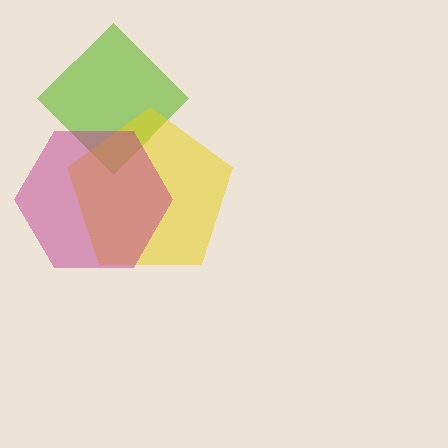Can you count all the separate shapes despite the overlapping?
Yes, there are 3 separate shapes.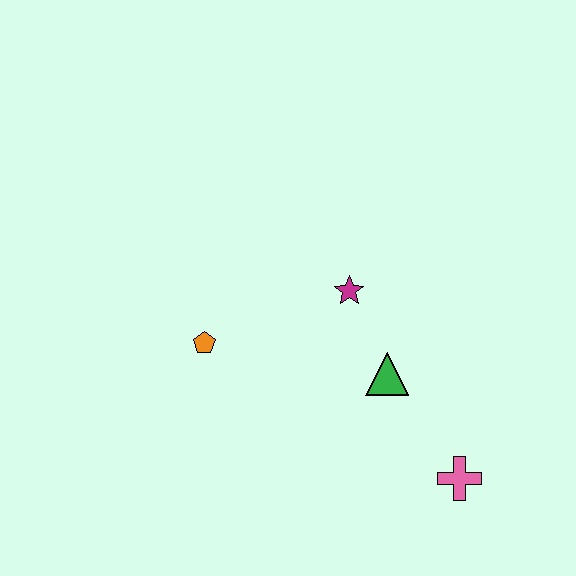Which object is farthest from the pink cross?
The orange pentagon is farthest from the pink cross.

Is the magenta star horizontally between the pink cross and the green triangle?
No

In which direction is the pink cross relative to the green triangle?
The pink cross is below the green triangle.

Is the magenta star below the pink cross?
No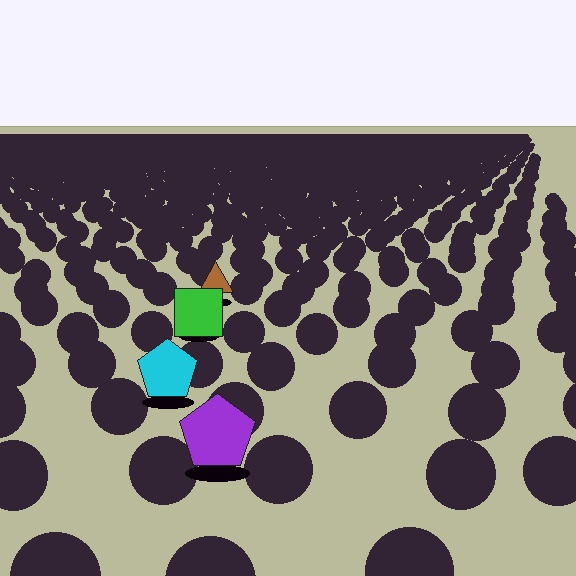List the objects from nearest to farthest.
From nearest to farthest: the purple pentagon, the cyan pentagon, the green square, the brown triangle.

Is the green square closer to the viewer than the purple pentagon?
No. The purple pentagon is closer — you can tell from the texture gradient: the ground texture is coarser near it.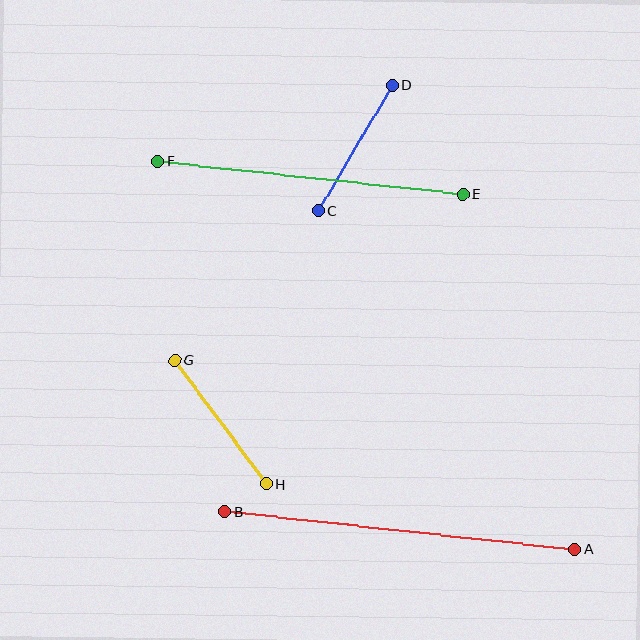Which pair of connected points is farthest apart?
Points A and B are farthest apart.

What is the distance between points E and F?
The distance is approximately 307 pixels.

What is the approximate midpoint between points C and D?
The midpoint is at approximately (355, 148) pixels.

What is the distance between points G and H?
The distance is approximately 154 pixels.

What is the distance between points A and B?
The distance is approximately 353 pixels.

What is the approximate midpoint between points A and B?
The midpoint is at approximately (400, 530) pixels.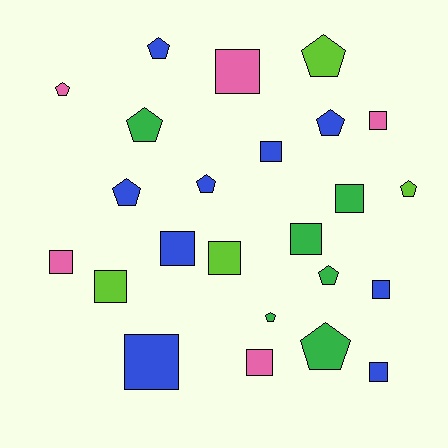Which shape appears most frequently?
Square, with 13 objects.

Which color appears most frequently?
Blue, with 9 objects.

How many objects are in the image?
There are 24 objects.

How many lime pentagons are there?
There are 2 lime pentagons.